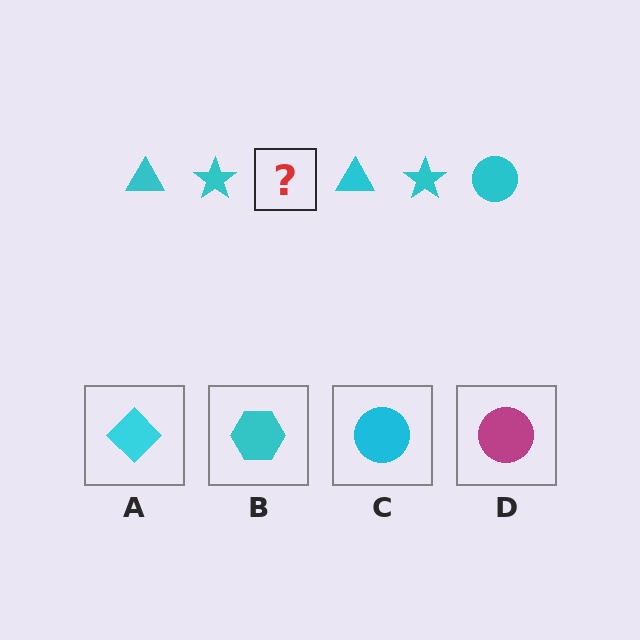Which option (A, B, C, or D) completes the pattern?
C.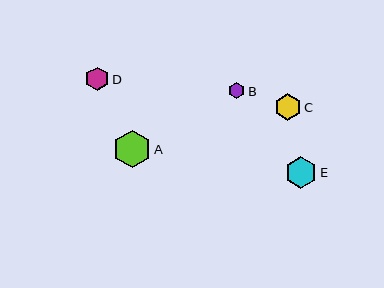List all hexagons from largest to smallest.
From largest to smallest: A, E, C, D, B.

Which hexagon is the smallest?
Hexagon B is the smallest with a size of approximately 16 pixels.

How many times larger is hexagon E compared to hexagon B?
Hexagon E is approximately 2.0 times the size of hexagon B.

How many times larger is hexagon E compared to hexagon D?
Hexagon E is approximately 1.3 times the size of hexagon D.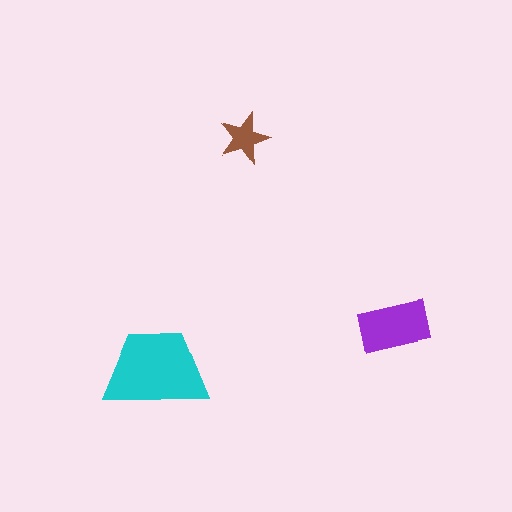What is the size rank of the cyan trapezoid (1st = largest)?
1st.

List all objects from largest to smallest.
The cyan trapezoid, the purple rectangle, the brown star.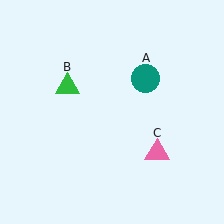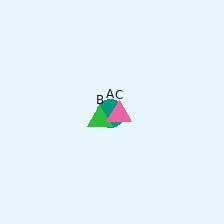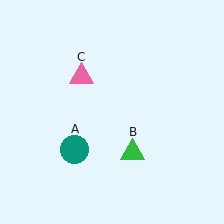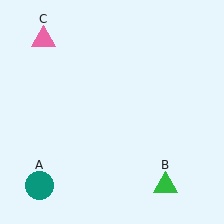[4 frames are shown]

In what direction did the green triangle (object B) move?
The green triangle (object B) moved down and to the right.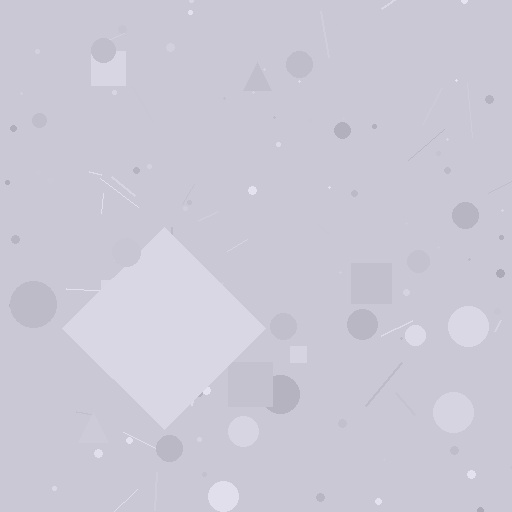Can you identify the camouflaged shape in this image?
The camouflaged shape is a diamond.